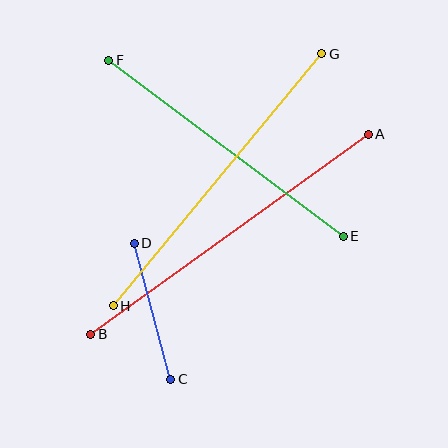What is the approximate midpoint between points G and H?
The midpoint is at approximately (217, 180) pixels.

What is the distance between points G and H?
The distance is approximately 327 pixels.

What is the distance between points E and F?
The distance is approximately 293 pixels.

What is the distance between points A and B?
The distance is approximately 342 pixels.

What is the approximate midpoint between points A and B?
The midpoint is at approximately (230, 234) pixels.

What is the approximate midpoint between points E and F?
The midpoint is at approximately (226, 148) pixels.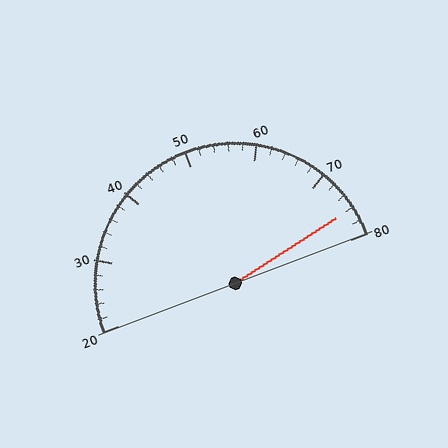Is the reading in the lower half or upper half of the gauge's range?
The reading is in the upper half of the range (20 to 80).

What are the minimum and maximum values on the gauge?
The gauge ranges from 20 to 80.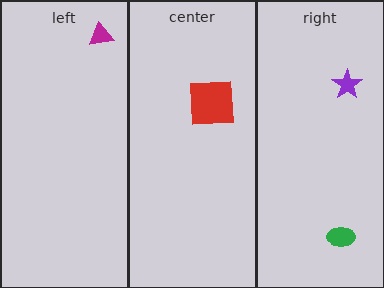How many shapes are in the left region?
1.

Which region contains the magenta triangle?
The left region.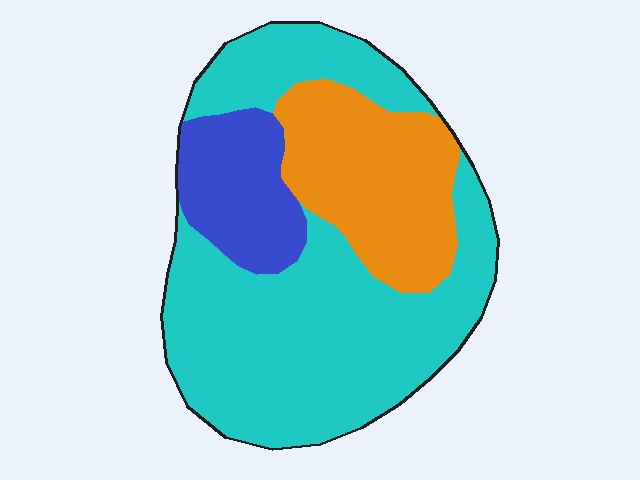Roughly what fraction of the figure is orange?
Orange covers roughly 25% of the figure.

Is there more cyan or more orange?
Cyan.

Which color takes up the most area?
Cyan, at roughly 60%.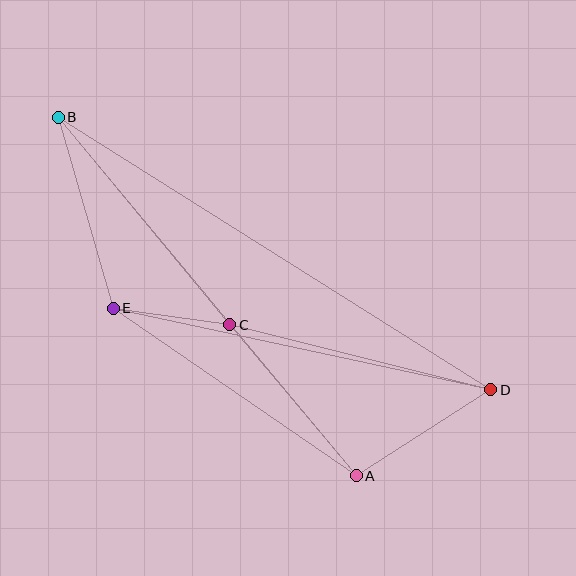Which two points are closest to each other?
Points C and E are closest to each other.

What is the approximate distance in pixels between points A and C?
The distance between A and C is approximately 197 pixels.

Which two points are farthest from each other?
Points B and D are farthest from each other.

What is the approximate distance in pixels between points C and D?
The distance between C and D is approximately 269 pixels.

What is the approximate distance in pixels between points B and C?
The distance between B and C is approximately 269 pixels.